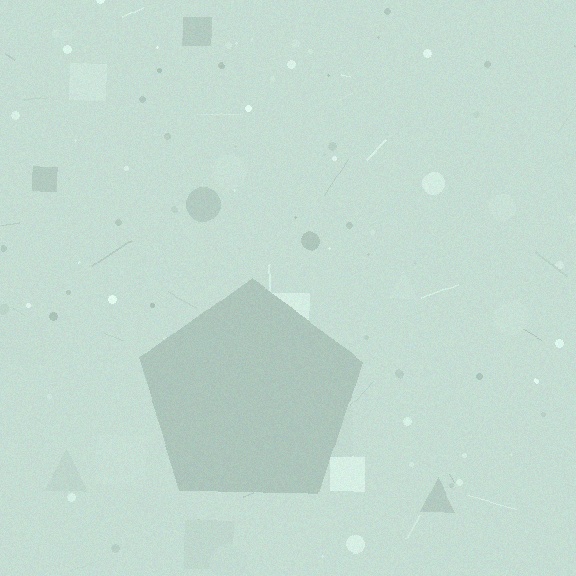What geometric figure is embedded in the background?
A pentagon is embedded in the background.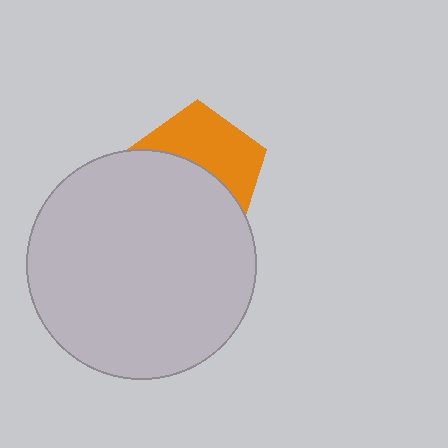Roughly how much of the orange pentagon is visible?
About half of it is visible (roughly 48%).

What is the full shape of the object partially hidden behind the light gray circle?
The partially hidden object is an orange pentagon.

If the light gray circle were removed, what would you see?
You would see the complete orange pentagon.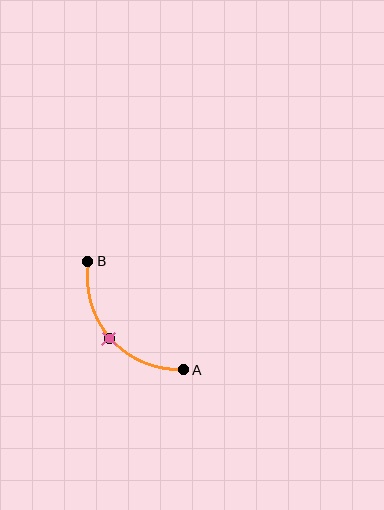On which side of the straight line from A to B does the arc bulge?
The arc bulges below and to the left of the straight line connecting A and B.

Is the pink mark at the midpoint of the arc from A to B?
Yes. The pink mark lies on the arc at equal arc-length from both A and B — it is the arc midpoint.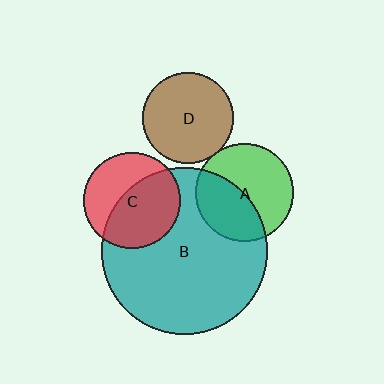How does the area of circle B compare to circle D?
Approximately 3.3 times.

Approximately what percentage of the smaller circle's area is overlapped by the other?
Approximately 5%.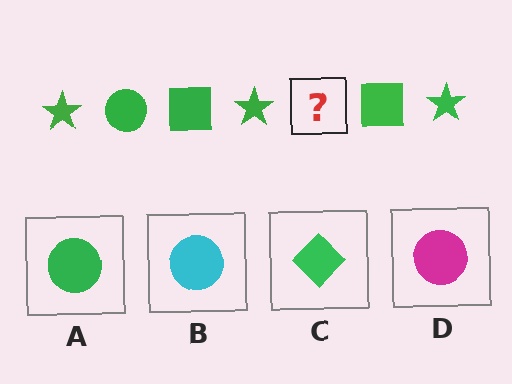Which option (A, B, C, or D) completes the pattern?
A.